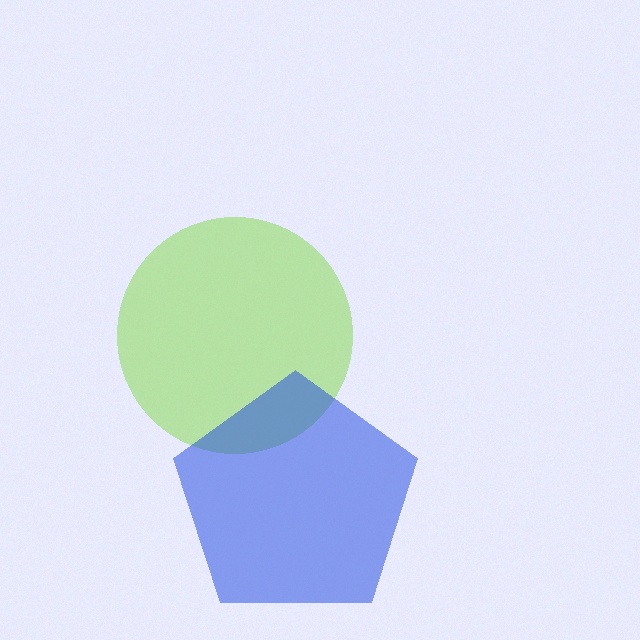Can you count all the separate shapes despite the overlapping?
Yes, there are 2 separate shapes.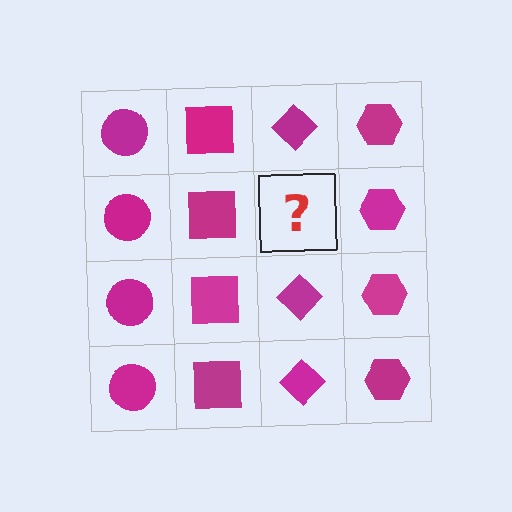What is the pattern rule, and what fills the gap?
The rule is that each column has a consistent shape. The gap should be filled with a magenta diamond.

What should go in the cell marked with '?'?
The missing cell should contain a magenta diamond.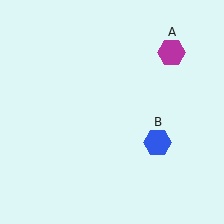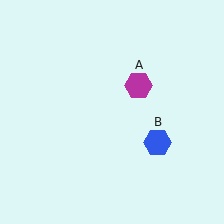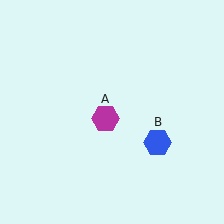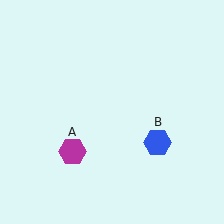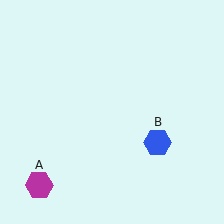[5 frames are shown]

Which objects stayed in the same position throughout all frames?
Blue hexagon (object B) remained stationary.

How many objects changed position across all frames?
1 object changed position: magenta hexagon (object A).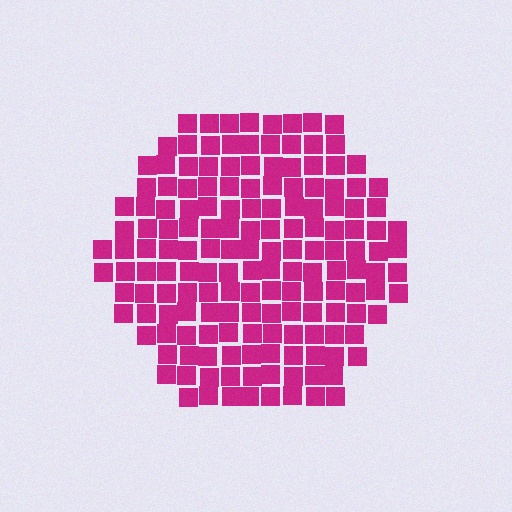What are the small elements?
The small elements are squares.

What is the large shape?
The large shape is a hexagon.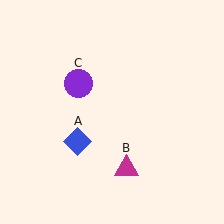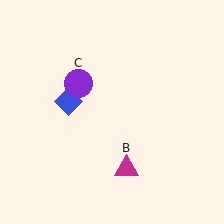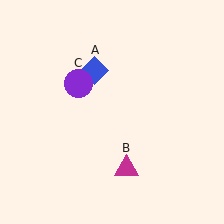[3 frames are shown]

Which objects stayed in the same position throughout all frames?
Magenta triangle (object B) and purple circle (object C) remained stationary.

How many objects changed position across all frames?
1 object changed position: blue diamond (object A).